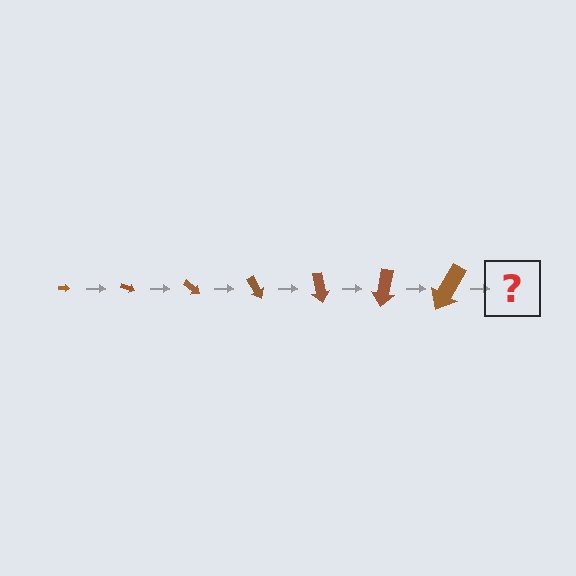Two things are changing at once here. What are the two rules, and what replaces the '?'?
The two rules are that the arrow grows larger each step and it rotates 20 degrees each step. The '?' should be an arrow, larger than the previous one and rotated 140 degrees from the start.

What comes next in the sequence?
The next element should be an arrow, larger than the previous one and rotated 140 degrees from the start.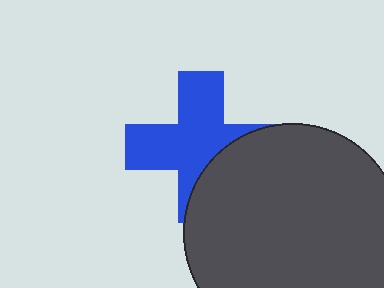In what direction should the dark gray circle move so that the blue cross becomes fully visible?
The dark gray circle should move toward the lower-right. That is the shortest direction to clear the overlap and leave the blue cross fully visible.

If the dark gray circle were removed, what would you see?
You would see the complete blue cross.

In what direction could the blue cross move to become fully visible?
The blue cross could move toward the upper-left. That would shift it out from behind the dark gray circle entirely.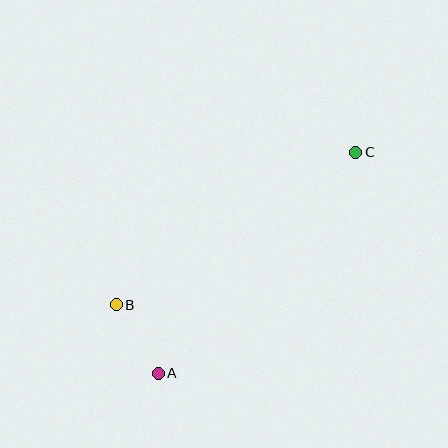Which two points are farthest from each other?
Points A and C are farthest from each other.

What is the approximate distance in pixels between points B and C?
The distance between B and C is approximately 284 pixels.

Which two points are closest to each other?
Points A and B are closest to each other.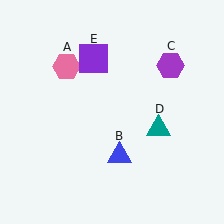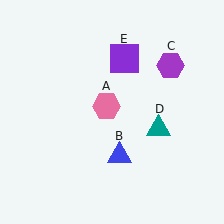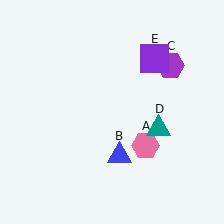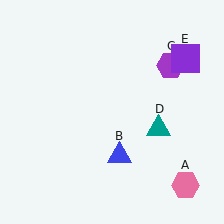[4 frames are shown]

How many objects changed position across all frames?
2 objects changed position: pink hexagon (object A), purple square (object E).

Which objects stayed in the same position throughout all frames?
Blue triangle (object B) and purple hexagon (object C) and teal triangle (object D) remained stationary.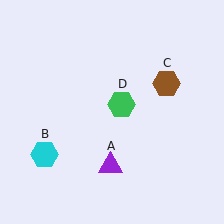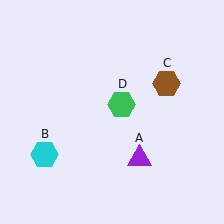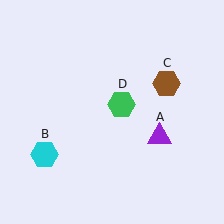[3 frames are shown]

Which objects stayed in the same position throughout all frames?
Cyan hexagon (object B) and brown hexagon (object C) and green hexagon (object D) remained stationary.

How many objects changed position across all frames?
1 object changed position: purple triangle (object A).